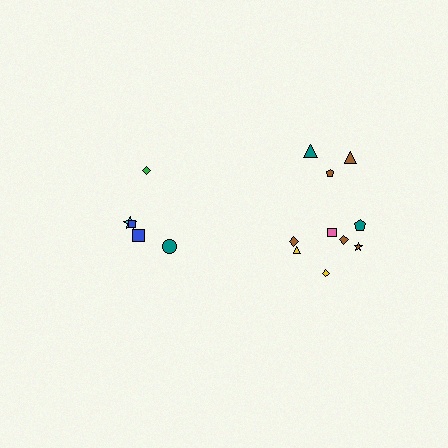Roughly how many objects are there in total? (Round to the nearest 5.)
Roughly 15 objects in total.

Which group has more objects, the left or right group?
The right group.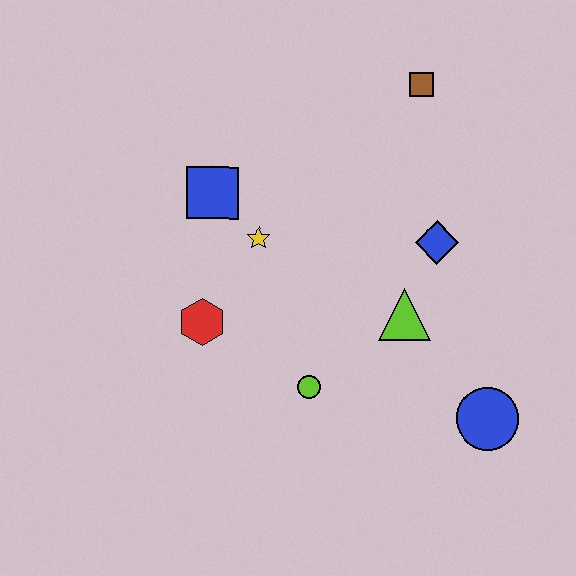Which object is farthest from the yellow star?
The blue circle is farthest from the yellow star.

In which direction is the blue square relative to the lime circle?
The blue square is above the lime circle.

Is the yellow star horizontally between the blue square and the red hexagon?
No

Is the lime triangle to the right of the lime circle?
Yes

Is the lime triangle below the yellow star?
Yes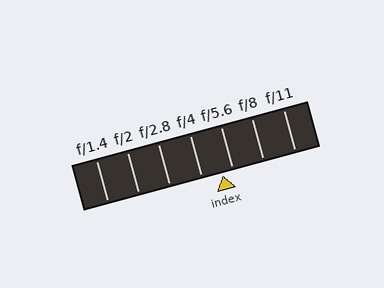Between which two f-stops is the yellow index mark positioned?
The index mark is between f/4 and f/5.6.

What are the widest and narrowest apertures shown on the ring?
The widest aperture shown is f/1.4 and the narrowest is f/11.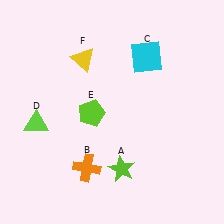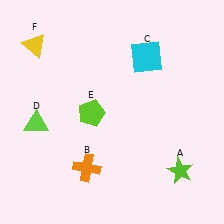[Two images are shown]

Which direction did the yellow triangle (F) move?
The yellow triangle (F) moved left.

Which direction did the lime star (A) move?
The lime star (A) moved right.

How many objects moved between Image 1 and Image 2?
2 objects moved between the two images.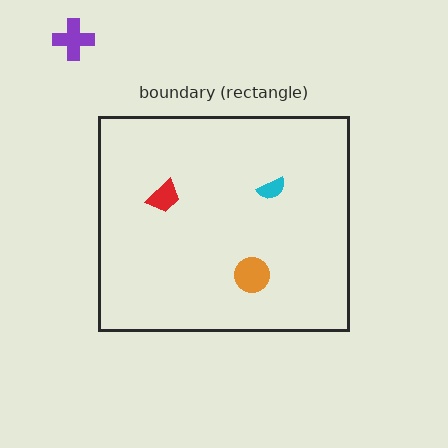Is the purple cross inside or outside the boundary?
Outside.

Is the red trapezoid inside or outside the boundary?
Inside.